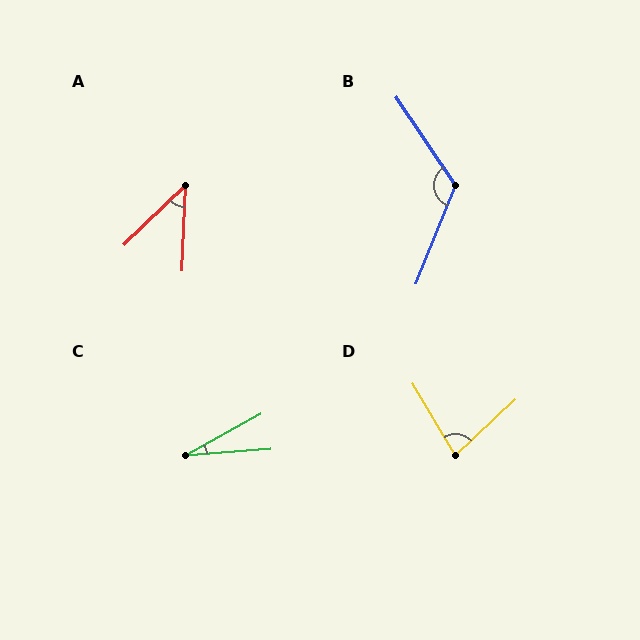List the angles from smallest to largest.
C (25°), A (44°), D (78°), B (124°).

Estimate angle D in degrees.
Approximately 78 degrees.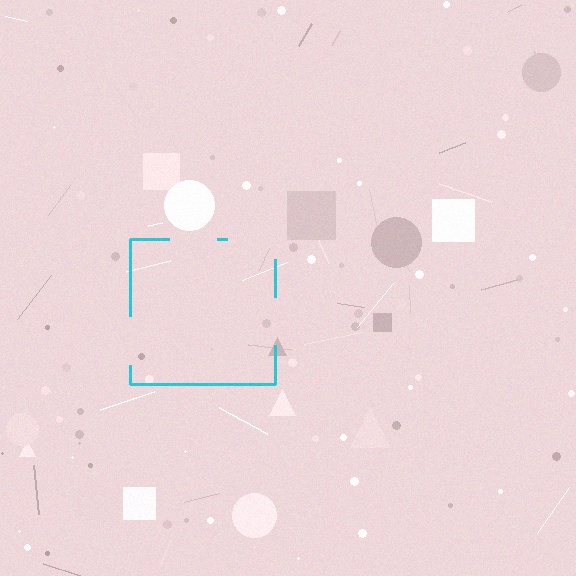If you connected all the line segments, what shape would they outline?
They would outline a square.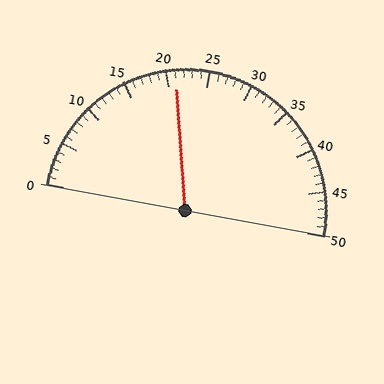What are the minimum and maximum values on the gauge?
The gauge ranges from 0 to 50.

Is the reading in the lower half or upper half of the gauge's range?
The reading is in the lower half of the range (0 to 50).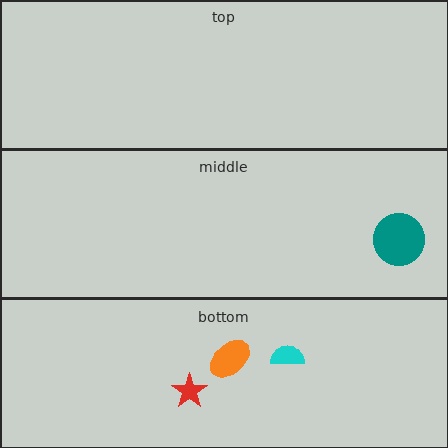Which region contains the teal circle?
The middle region.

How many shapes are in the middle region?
1.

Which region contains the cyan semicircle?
The bottom region.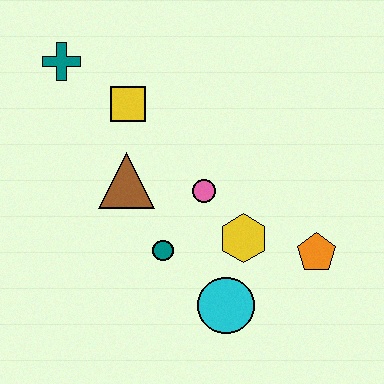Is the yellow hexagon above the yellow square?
No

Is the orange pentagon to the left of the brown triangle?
No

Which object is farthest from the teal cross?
The orange pentagon is farthest from the teal cross.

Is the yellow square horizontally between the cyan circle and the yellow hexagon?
No